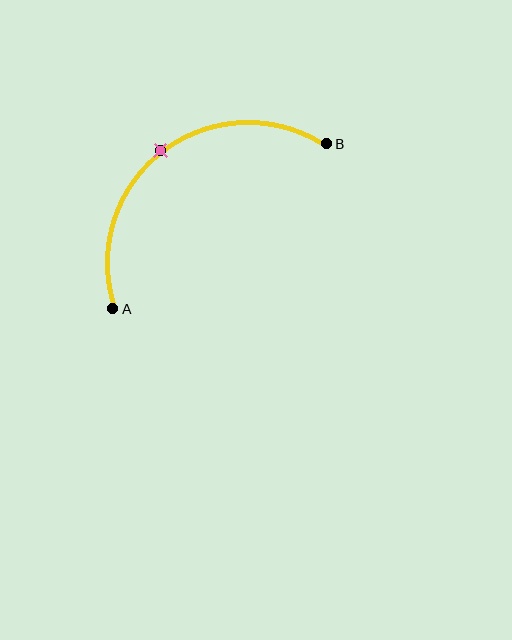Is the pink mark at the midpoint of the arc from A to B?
Yes. The pink mark lies on the arc at equal arc-length from both A and B — it is the arc midpoint.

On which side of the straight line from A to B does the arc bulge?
The arc bulges above and to the left of the straight line connecting A and B.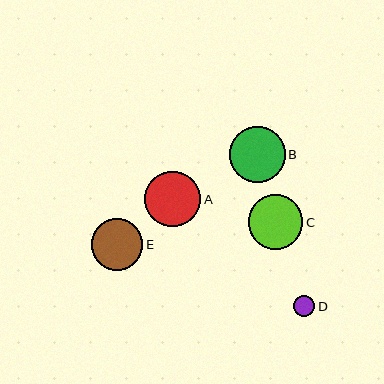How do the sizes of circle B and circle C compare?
Circle B and circle C are approximately the same size.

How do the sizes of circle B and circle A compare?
Circle B and circle A are approximately the same size.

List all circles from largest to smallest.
From largest to smallest: B, A, C, E, D.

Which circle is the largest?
Circle B is the largest with a size of approximately 56 pixels.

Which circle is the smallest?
Circle D is the smallest with a size of approximately 21 pixels.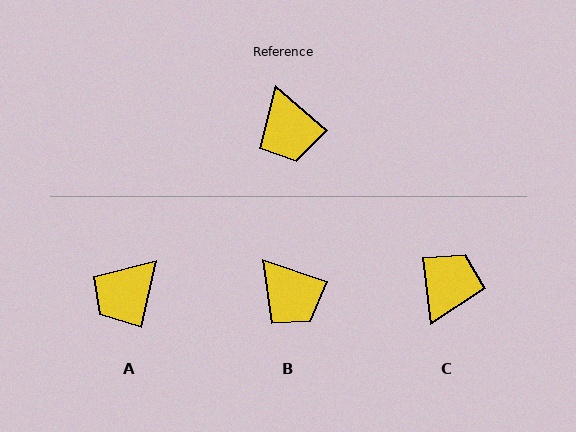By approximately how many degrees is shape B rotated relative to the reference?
Approximately 22 degrees counter-clockwise.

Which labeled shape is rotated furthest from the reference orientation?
C, about 138 degrees away.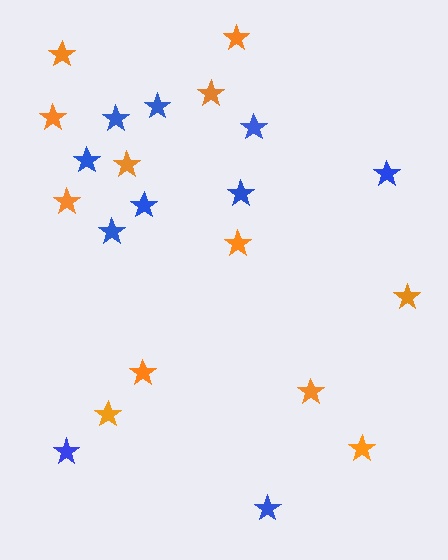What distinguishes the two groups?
There are 2 groups: one group of orange stars (12) and one group of blue stars (10).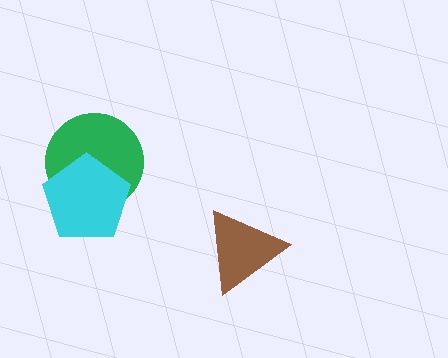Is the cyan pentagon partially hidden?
No, no other shape covers it.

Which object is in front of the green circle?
The cyan pentagon is in front of the green circle.